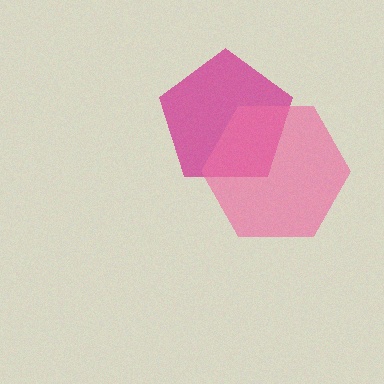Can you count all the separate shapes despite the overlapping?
Yes, there are 2 separate shapes.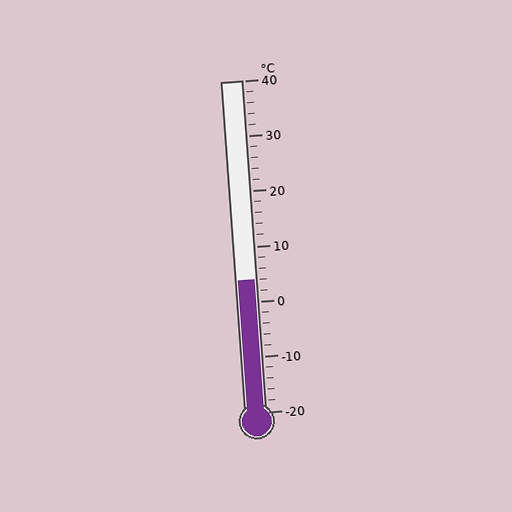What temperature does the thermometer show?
The thermometer shows approximately 4°C.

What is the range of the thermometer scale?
The thermometer scale ranges from -20°C to 40°C.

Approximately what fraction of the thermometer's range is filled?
The thermometer is filled to approximately 40% of its range.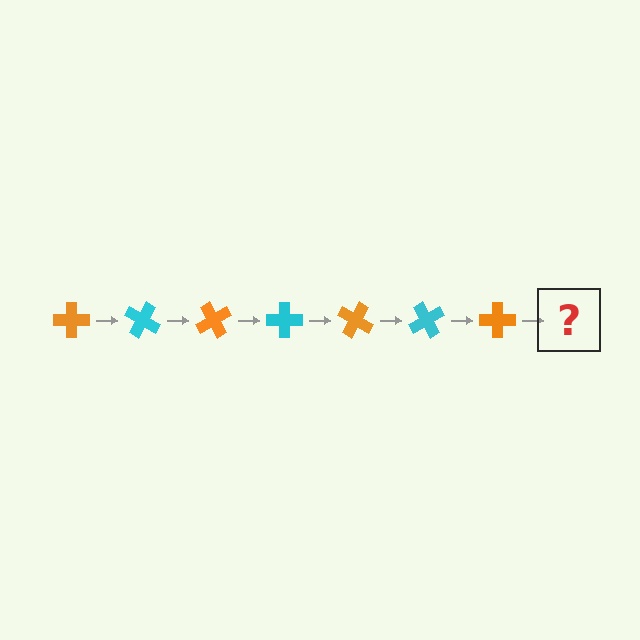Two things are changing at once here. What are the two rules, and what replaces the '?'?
The two rules are that it rotates 30 degrees each step and the color cycles through orange and cyan. The '?' should be a cyan cross, rotated 210 degrees from the start.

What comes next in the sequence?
The next element should be a cyan cross, rotated 210 degrees from the start.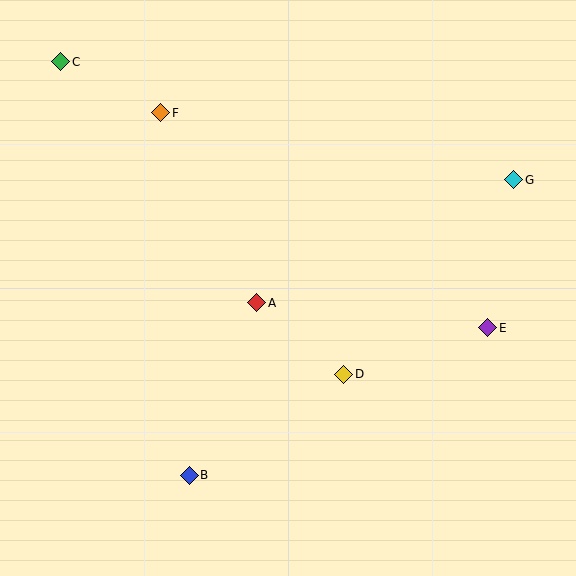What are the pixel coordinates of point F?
Point F is at (161, 113).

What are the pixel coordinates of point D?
Point D is at (344, 374).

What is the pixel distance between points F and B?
The distance between F and B is 364 pixels.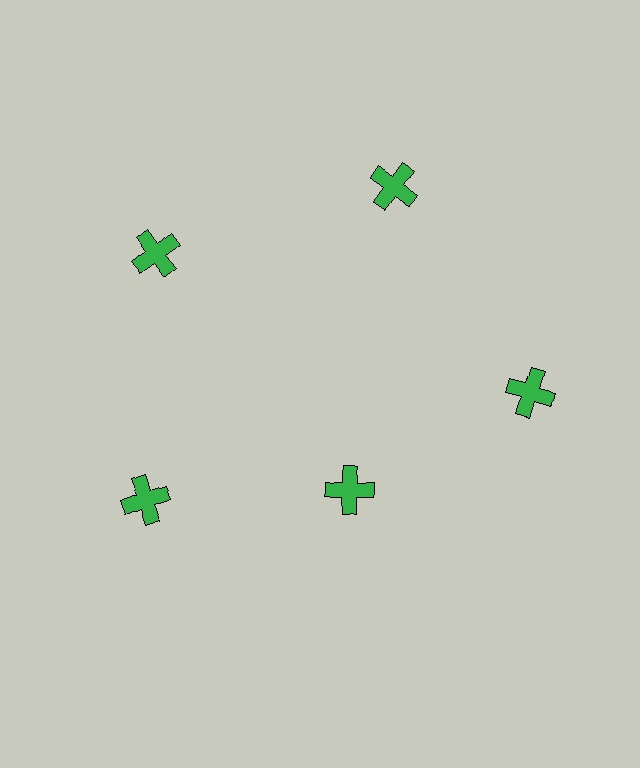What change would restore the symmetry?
The symmetry would be restored by moving it outward, back onto the ring so that all 5 crosses sit at equal angles and equal distance from the center.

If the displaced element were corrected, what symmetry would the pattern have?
It would have 5-fold rotational symmetry — the pattern would map onto itself every 72 degrees.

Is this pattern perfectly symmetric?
No. The 5 green crosses are arranged in a ring, but one element near the 5 o'clock position is pulled inward toward the center, breaking the 5-fold rotational symmetry.